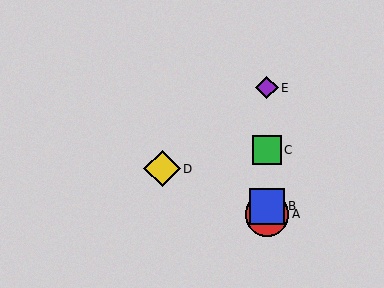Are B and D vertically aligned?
No, B is at x≈267 and D is at x≈162.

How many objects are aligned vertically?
4 objects (A, B, C, E) are aligned vertically.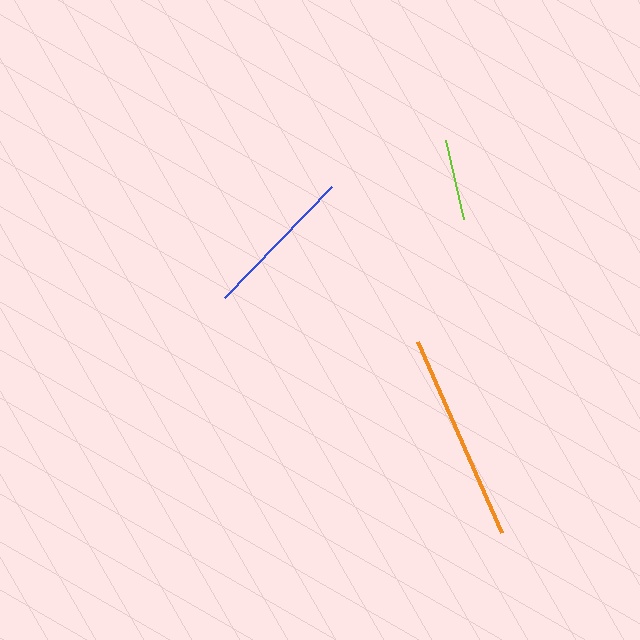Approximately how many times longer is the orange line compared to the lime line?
The orange line is approximately 2.6 times the length of the lime line.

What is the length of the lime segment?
The lime segment is approximately 81 pixels long.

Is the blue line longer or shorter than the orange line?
The orange line is longer than the blue line.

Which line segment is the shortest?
The lime line is the shortest at approximately 81 pixels.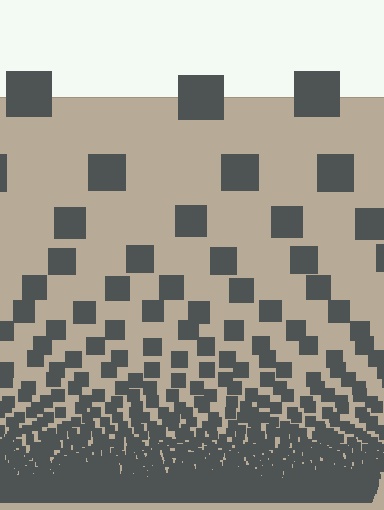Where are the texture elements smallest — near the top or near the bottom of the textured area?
Near the bottom.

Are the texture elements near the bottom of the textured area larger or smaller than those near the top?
Smaller. The gradient is inverted — elements near the bottom are smaller and denser.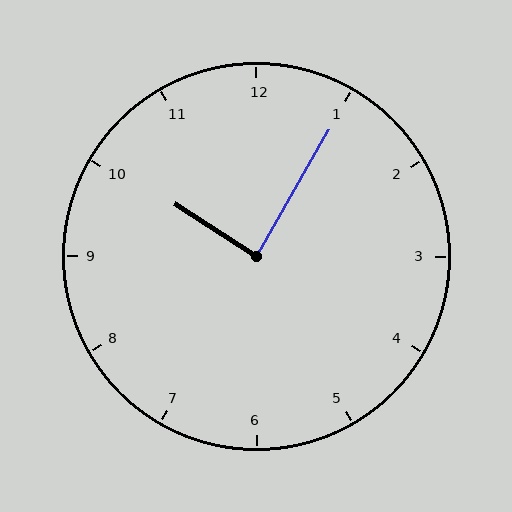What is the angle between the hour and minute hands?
Approximately 88 degrees.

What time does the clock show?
10:05.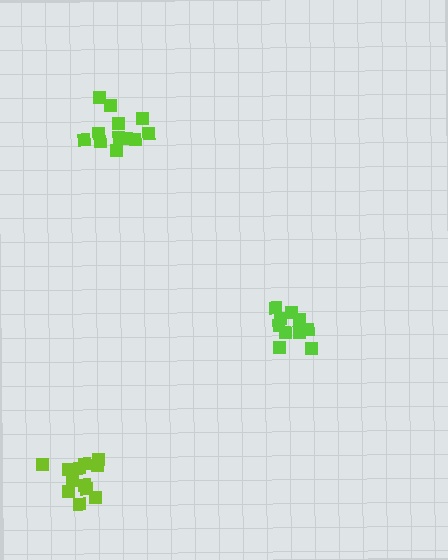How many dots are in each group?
Group 1: 12 dots, Group 2: 11 dots, Group 3: 12 dots (35 total).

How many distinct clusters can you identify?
There are 3 distinct clusters.